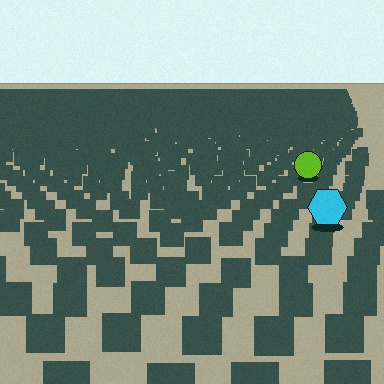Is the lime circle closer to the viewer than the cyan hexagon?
No. The cyan hexagon is closer — you can tell from the texture gradient: the ground texture is coarser near it.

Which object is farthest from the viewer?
The lime circle is farthest from the viewer. It appears smaller and the ground texture around it is denser.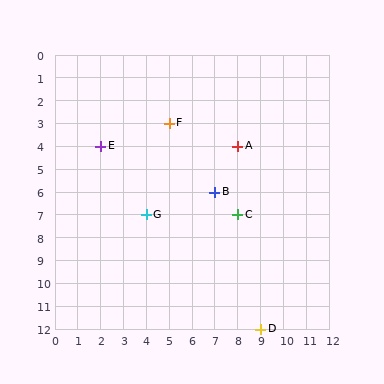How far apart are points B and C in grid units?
Points B and C are 1 column and 1 row apart (about 1.4 grid units diagonally).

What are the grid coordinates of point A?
Point A is at grid coordinates (8, 4).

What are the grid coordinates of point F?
Point F is at grid coordinates (5, 3).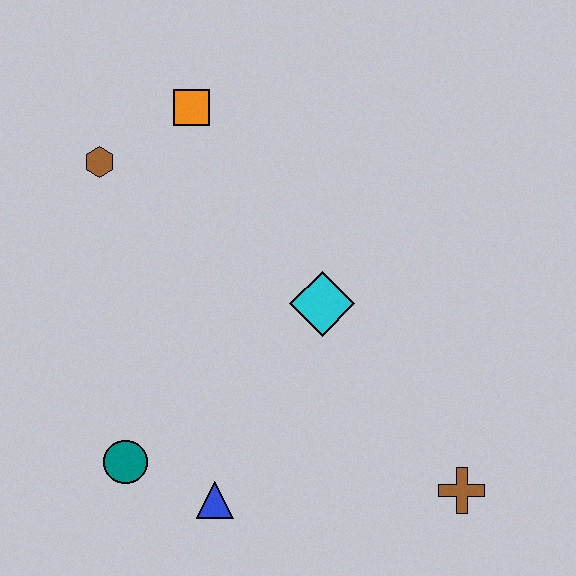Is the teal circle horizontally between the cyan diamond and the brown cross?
No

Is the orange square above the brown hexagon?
Yes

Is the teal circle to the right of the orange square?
No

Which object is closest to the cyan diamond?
The blue triangle is closest to the cyan diamond.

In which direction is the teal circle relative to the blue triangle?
The teal circle is to the left of the blue triangle.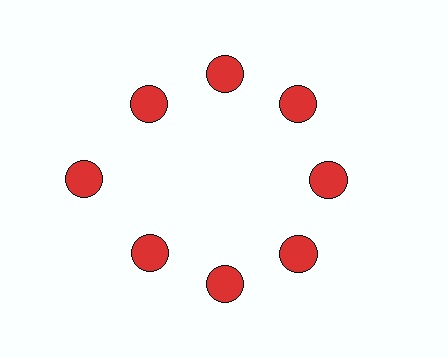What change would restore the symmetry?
The symmetry would be restored by moving it inward, back onto the ring so that all 8 circles sit at equal angles and equal distance from the center.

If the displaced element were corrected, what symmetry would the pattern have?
It would have 8-fold rotational symmetry — the pattern would map onto itself every 45 degrees.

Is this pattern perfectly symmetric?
No. The 8 red circles are arranged in a ring, but one element near the 9 o'clock position is pushed outward from the center, breaking the 8-fold rotational symmetry.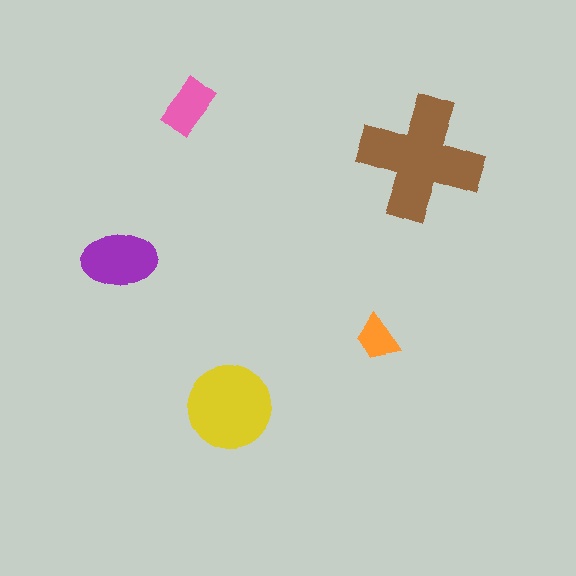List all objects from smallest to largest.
The orange trapezoid, the pink rectangle, the purple ellipse, the yellow circle, the brown cross.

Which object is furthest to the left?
The purple ellipse is leftmost.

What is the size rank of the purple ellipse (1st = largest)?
3rd.